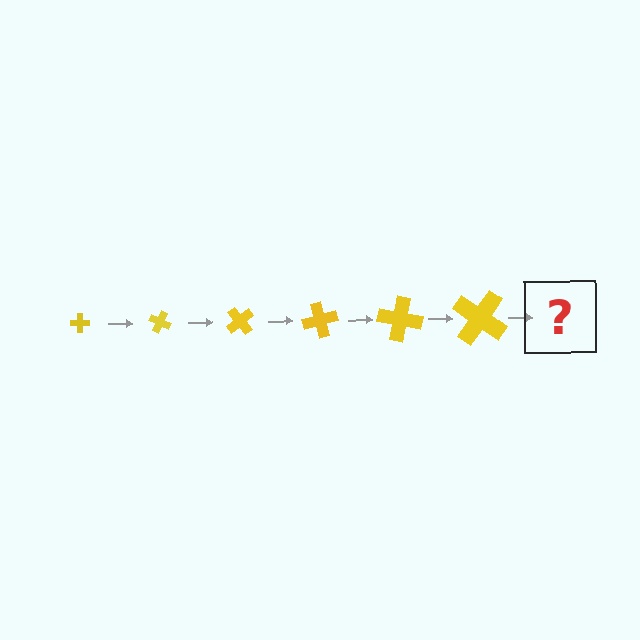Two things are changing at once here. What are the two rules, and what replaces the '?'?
The two rules are that the cross grows larger each step and it rotates 25 degrees each step. The '?' should be a cross, larger than the previous one and rotated 150 degrees from the start.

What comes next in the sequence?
The next element should be a cross, larger than the previous one and rotated 150 degrees from the start.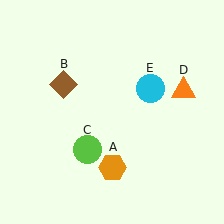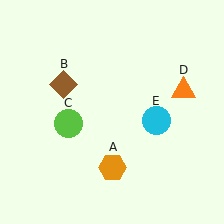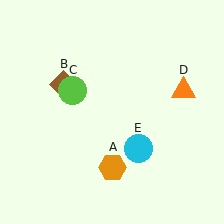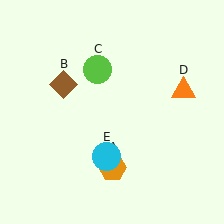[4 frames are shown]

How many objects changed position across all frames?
2 objects changed position: lime circle (object C), cyan circle (object E).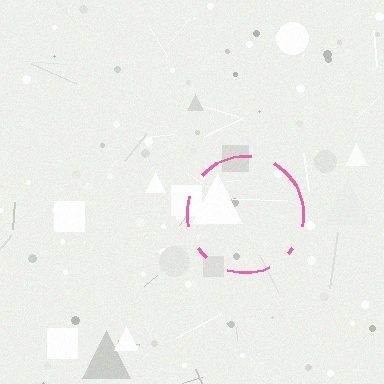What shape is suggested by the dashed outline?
The dashed outline suggests a circle.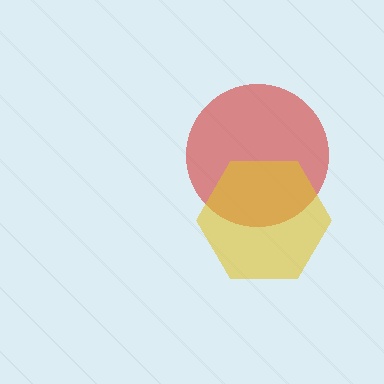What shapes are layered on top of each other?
The layered shapes are: a red circle, a yellow hexagon.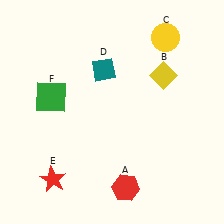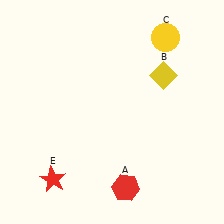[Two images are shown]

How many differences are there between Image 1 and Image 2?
There are 2 differences between the two images.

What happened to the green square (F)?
The green square (F) was removed in Image 2. It was in the top-left area of Image 1.